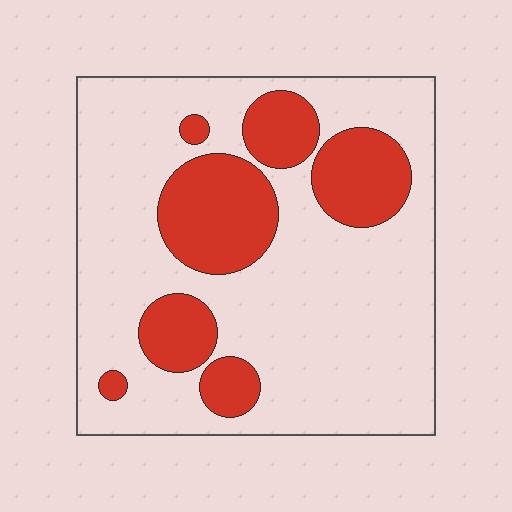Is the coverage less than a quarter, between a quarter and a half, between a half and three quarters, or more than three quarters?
Between a quarter and a half.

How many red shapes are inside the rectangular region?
7.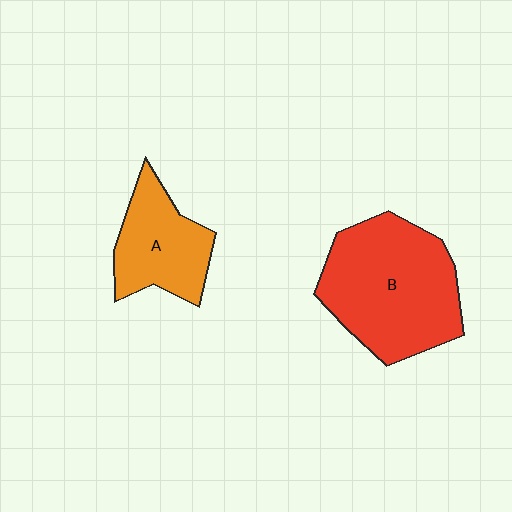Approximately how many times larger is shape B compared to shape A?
Approximately 1.8 times.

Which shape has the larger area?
Shape B (red).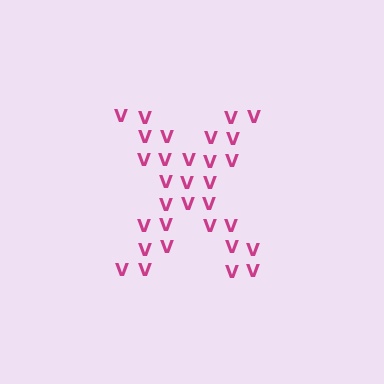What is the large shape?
The large shape is the letter X.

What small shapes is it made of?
It is made of small letter V's.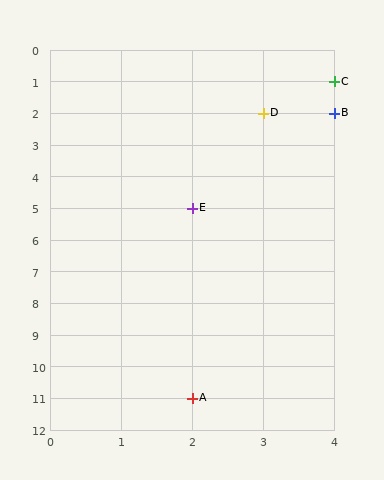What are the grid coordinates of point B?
Point B is at grid coordinates (4, 2).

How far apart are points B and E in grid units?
Points B and E are 2 columns and 3 rows apart (about 3.6 grid units diagonally).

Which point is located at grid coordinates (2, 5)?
Point E is at (2, 5).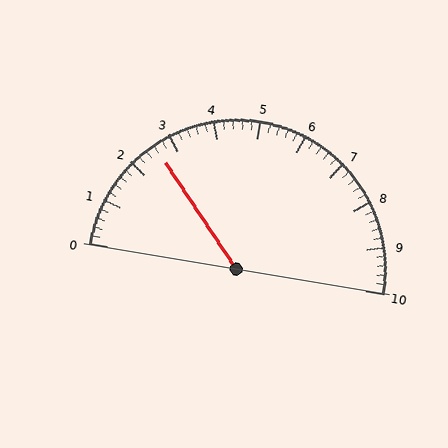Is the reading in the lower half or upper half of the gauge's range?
The reading is in the lower half of the range (0 to 10).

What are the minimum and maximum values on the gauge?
The gauge ranges from 0 to 10.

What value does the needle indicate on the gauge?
The needle indicates approximately 2.6.